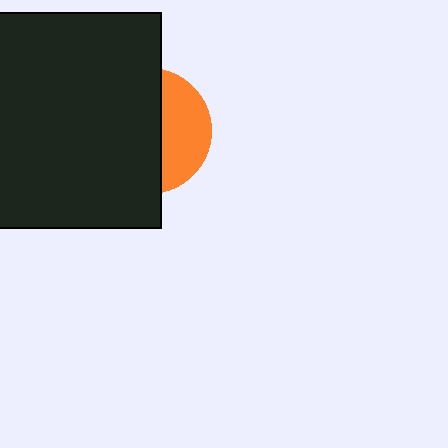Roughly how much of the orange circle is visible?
A small part of it is visible (roughly 37%).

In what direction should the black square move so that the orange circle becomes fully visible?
The black square should move left. That is the shortest direction to clear the overlap and leave the orange circle fully visible.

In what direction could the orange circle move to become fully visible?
The orange circle could move right. That would shift it out from behind the black square entirely.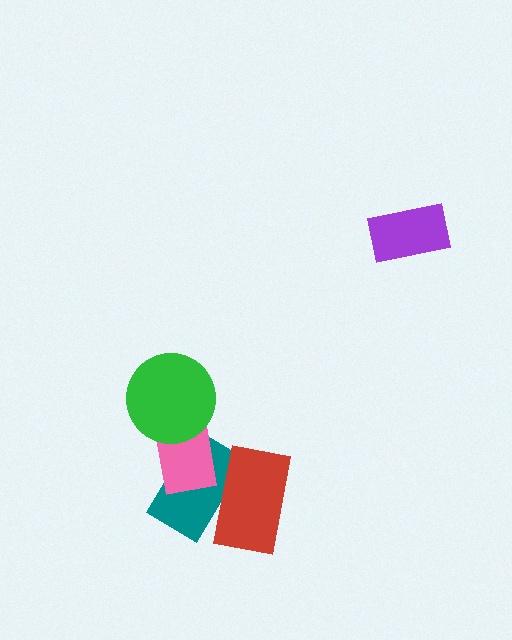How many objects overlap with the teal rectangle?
2 objects overlap with the teal rectangle.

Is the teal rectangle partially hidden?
Yes, it is partially covered by another shape.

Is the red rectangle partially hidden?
No, no other shape covers it.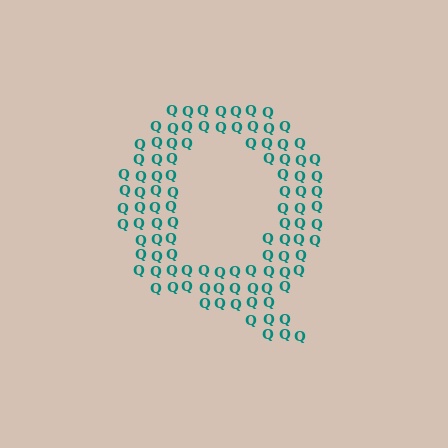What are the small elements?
The small elements are letter Q's.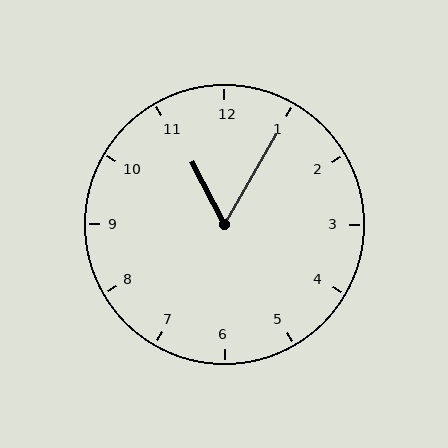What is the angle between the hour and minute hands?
Approximately 58 degrees.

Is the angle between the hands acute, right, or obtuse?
It is acute.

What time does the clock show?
11:05.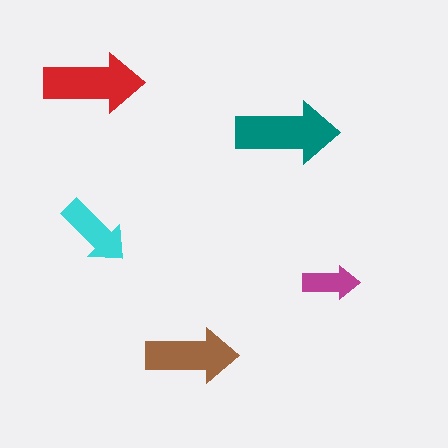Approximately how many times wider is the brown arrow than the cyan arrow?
About 1.5 times wider.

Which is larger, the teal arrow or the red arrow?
The teal one.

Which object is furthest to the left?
The red arrow is leftmost.